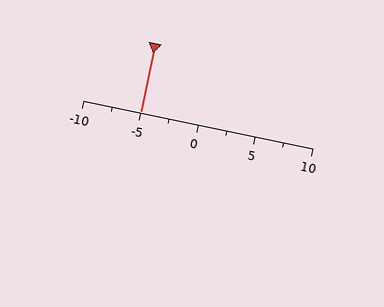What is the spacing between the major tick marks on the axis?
The major ticks are spaced 5 apart.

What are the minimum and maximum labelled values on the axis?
The axis runs from -10 to 10.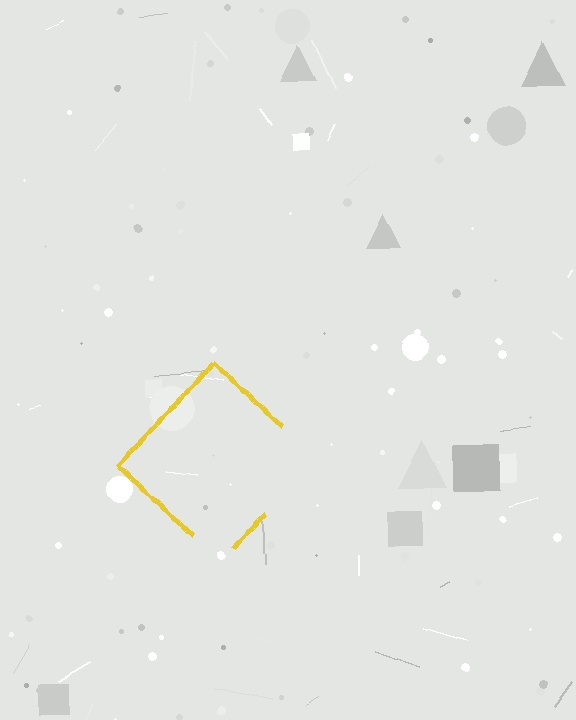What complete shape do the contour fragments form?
The contour fragments form a diamond.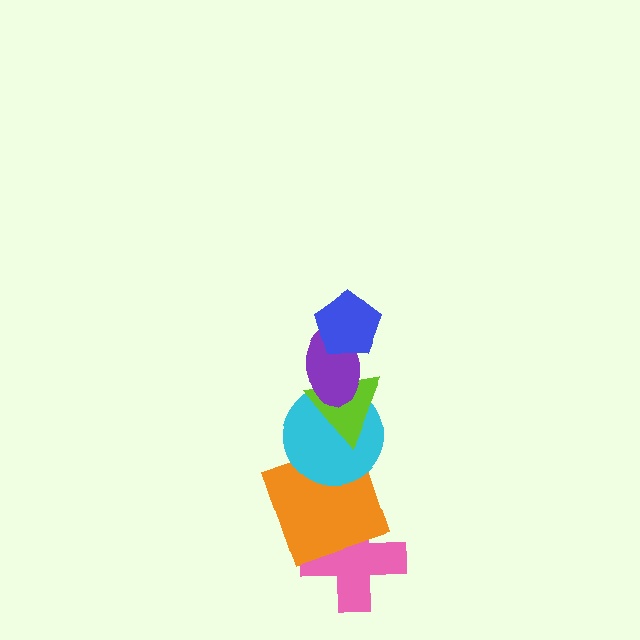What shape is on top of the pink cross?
The orange square is on top of the pink cross.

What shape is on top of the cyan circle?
The lime triangle is on top of the cyan circle.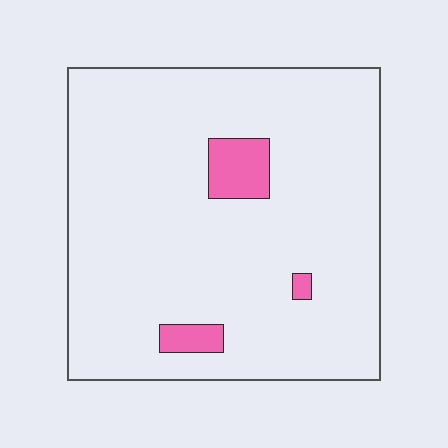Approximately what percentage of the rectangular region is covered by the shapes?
Approximately 5%.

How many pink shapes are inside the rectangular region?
3.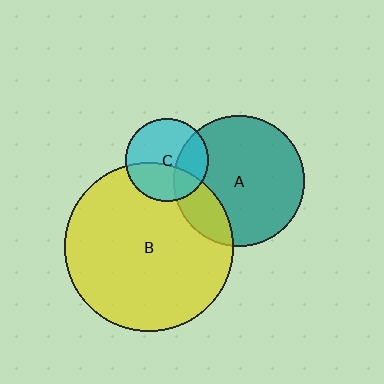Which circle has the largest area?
Circle B (yellow).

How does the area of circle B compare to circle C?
Approximately 4.1 times.